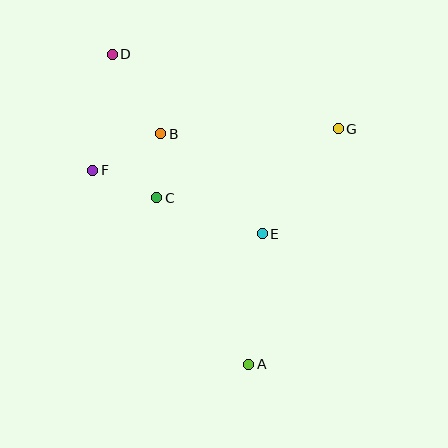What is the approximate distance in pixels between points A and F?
The distance between A and F is approximately 249 pixels.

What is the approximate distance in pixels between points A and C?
The distance between A and C is approximately 190 pixels.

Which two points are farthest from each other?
Points A and D are farthest from each other.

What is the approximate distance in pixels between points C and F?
The distance between C and F is approximately 69 pixels.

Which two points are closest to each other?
Points B and C are closest to each other.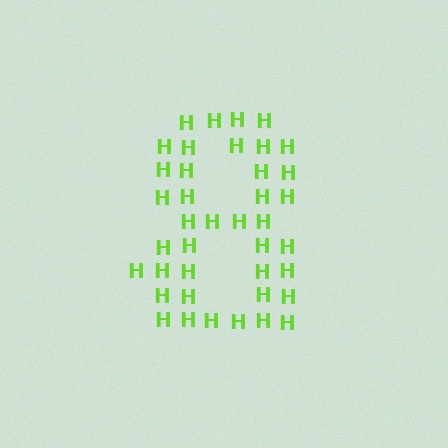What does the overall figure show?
The overall figure shows the digit 8.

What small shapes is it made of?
It is made of small letter H's.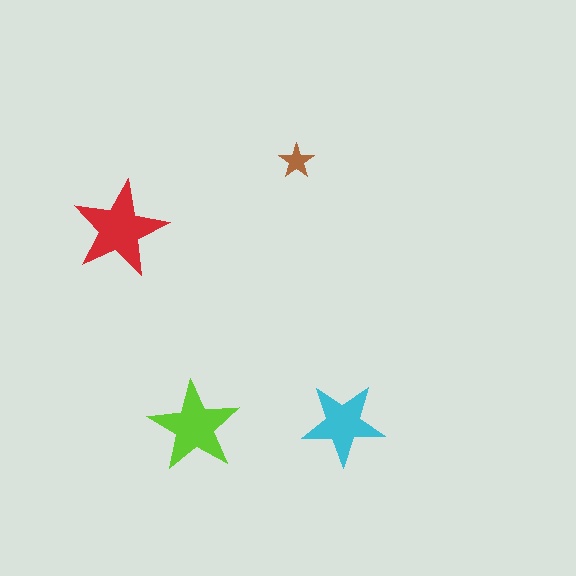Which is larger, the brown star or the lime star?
The lime one.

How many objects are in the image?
There are 4 objects in the image.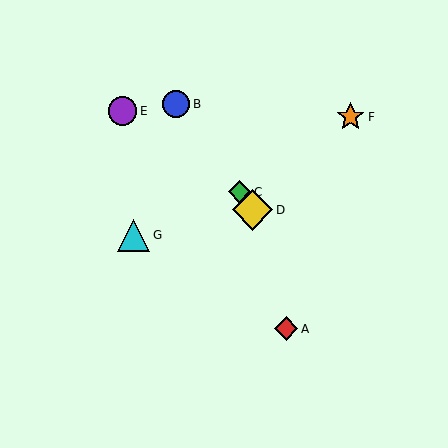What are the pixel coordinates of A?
Object A is at (286, 329).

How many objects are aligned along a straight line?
3 objects (B, C, D) are aligned along a straight line.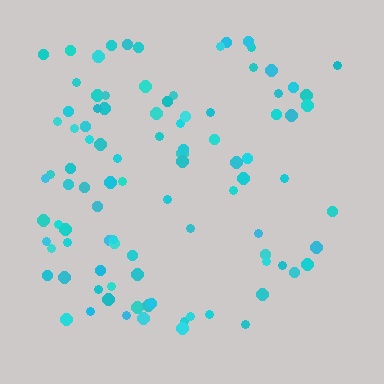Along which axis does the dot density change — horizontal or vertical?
Horizontal.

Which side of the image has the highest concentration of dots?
The left.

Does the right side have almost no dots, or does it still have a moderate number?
Still a moderate number, just noticeably fewer than the left.